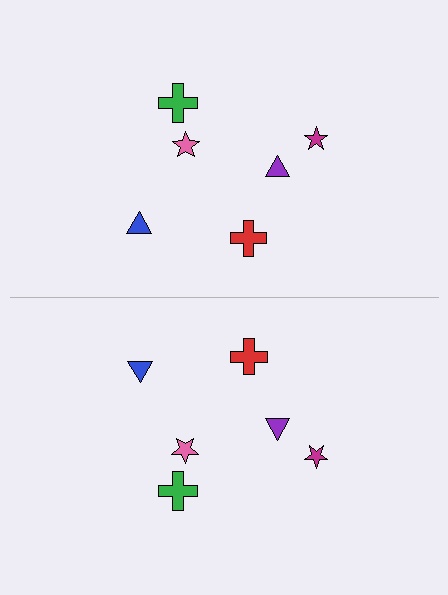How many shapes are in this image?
There are 12 shapes in this image.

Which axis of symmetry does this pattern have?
The pattern has a horizontal axis of symmetry running through the center of the image.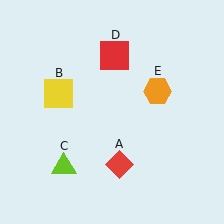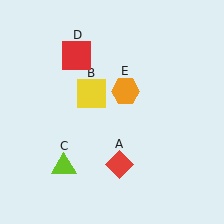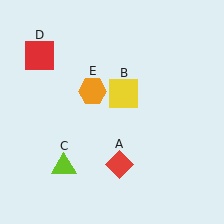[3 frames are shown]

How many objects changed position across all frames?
3 objects changed position: yellow square (object B), red square (object D), orange hexagon (object E).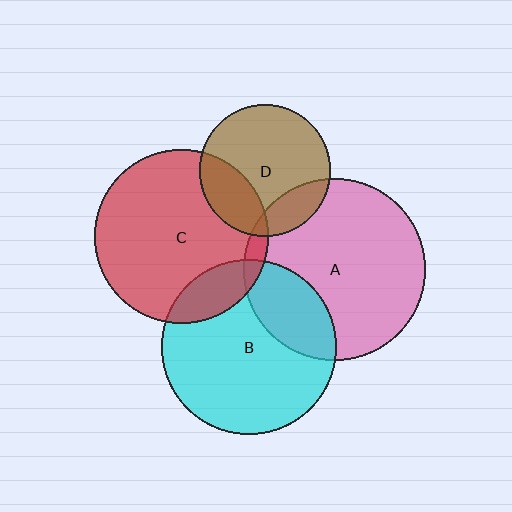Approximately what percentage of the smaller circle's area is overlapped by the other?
Approximately 20%.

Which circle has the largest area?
Circle A (pink).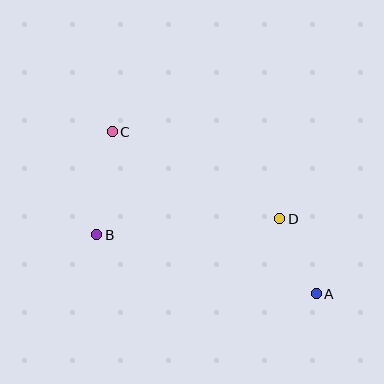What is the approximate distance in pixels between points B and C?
The distance between B and C is approximately 104 pixels.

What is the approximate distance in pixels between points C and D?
The distance between C and D is approximately 189 pixels.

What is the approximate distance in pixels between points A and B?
The distance between A and B is approximately 227 pixels.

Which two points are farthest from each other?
Points A and C are farthest from each other.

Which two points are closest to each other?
Points A and D are closest to each other.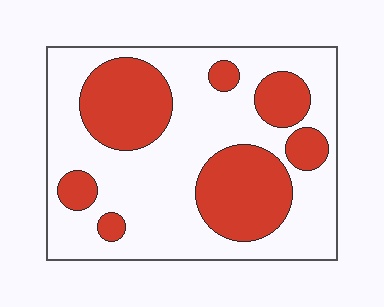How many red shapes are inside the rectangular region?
7.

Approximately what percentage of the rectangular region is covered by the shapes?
Approximately 35%.